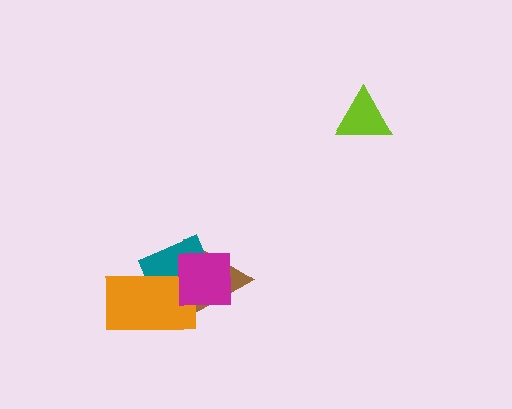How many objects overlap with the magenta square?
3 objects overlap with the magenta square.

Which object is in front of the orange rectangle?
The magenta square is in front of the orange rectangle.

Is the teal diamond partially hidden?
Yes, it is partially covered by another shape.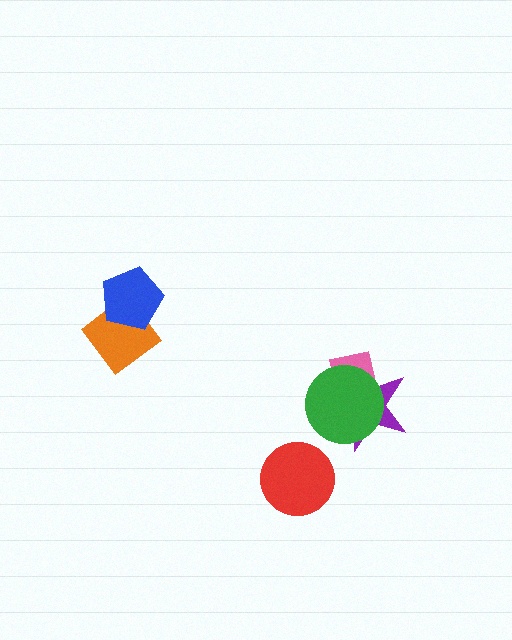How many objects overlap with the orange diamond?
1 object overlaps with the orange diamond.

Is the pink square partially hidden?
Yes, it is partially covered by another shape.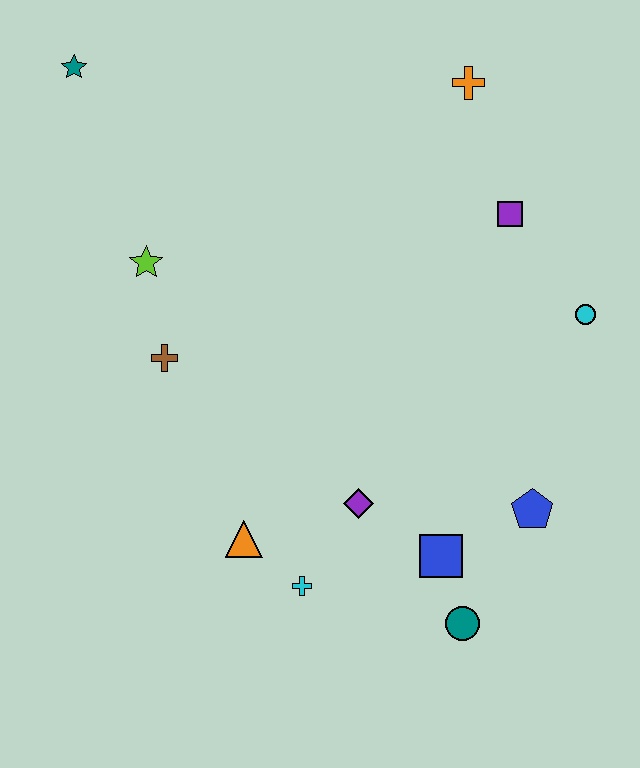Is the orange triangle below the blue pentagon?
Yes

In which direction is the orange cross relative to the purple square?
The orange cross is above the purple square.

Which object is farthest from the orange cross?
The teal circle is farthest from the orange cross.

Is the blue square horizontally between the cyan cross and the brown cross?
No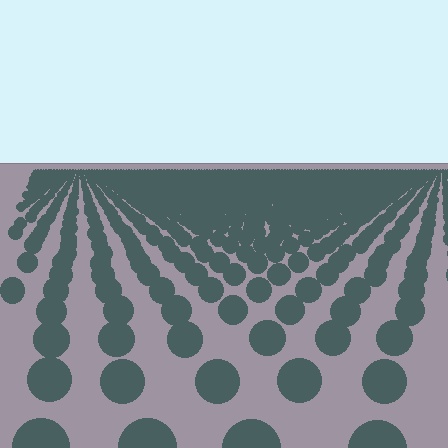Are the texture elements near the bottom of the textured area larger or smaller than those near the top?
Larger. Near the bottom, elements are closer to the viewer and appear at a bigger on-screen size.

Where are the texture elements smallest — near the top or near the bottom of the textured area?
Near the top.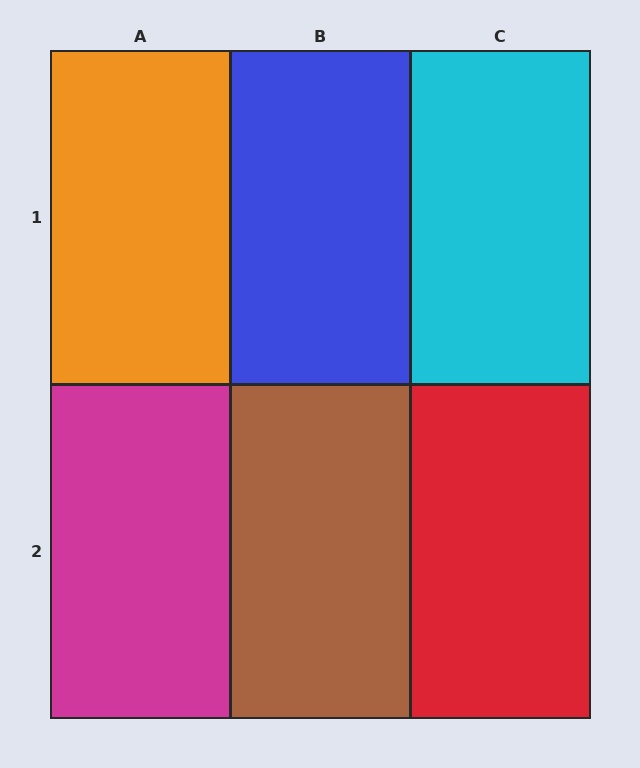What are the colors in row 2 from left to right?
Magenta, brown, red.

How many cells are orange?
1 cell is orange.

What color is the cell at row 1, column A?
Orange.